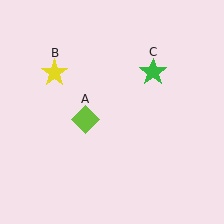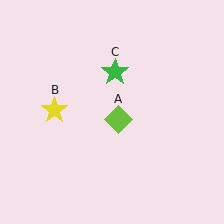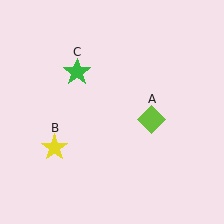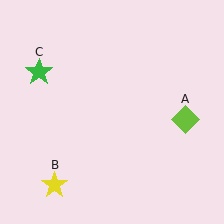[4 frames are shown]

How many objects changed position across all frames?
3 objects changed position: lime diamond (object A), yellow star (object B), green star (object C).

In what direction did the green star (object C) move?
The green star (object C) moved left.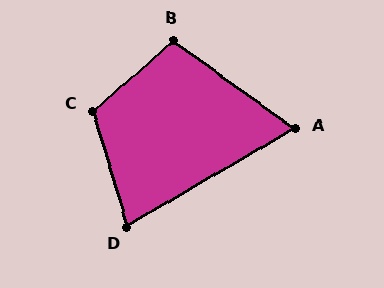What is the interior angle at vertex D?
Approximately 77 degrees (acute).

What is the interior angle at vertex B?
Approximately 103 degrees (obtuse).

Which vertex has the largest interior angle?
C, at approximately 114 degrees.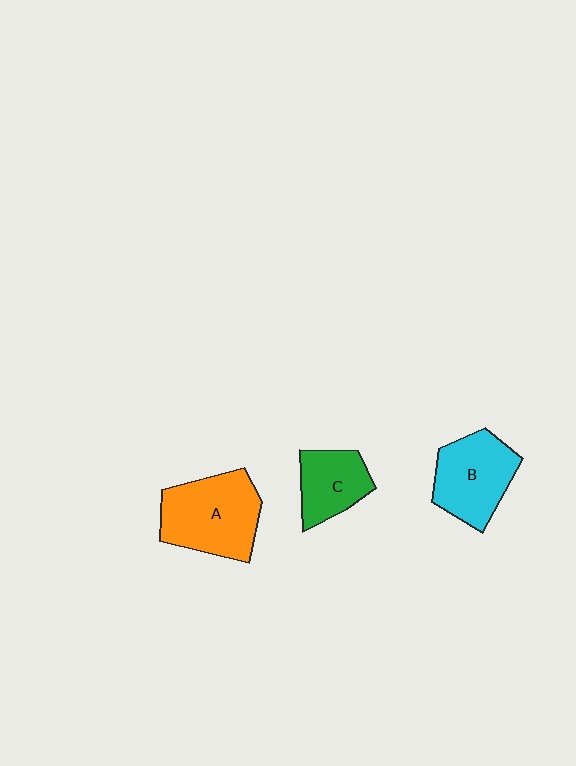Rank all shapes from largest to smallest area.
From largest to smallest: A (orange), B (cyan), C (green).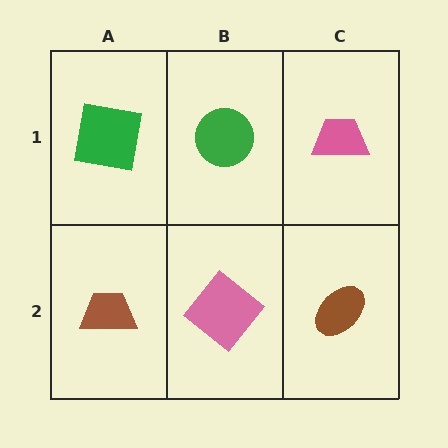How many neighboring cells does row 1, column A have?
2.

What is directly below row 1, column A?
A brown trapezoid.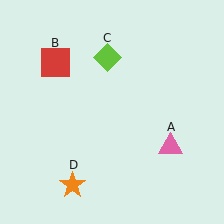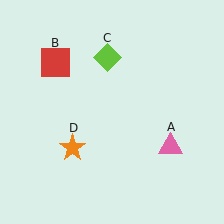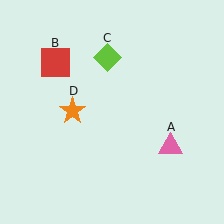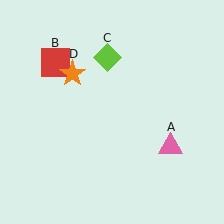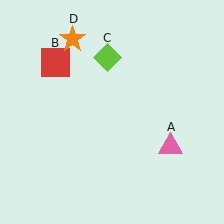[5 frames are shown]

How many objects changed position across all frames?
1 object changed position: orange star (object D).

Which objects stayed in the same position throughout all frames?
Pink triangle (object A) and red square (object B) and lime diamond (object C) remained stationary.